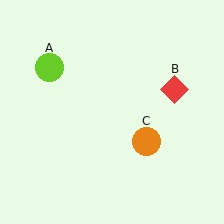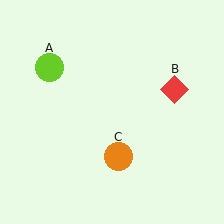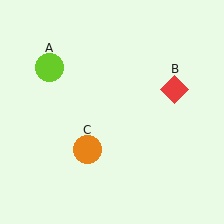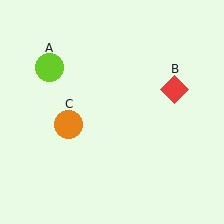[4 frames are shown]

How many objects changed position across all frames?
1 object changed position: orange circle (object C).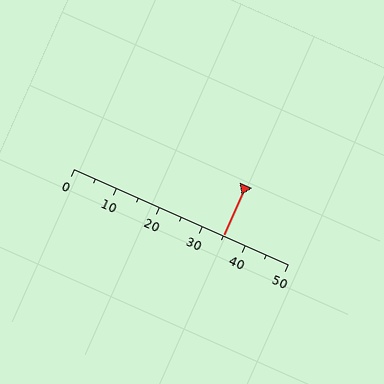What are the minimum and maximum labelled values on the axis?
The axis runs from 0 to 50.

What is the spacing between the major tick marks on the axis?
The major ticks are spaced 10 apart.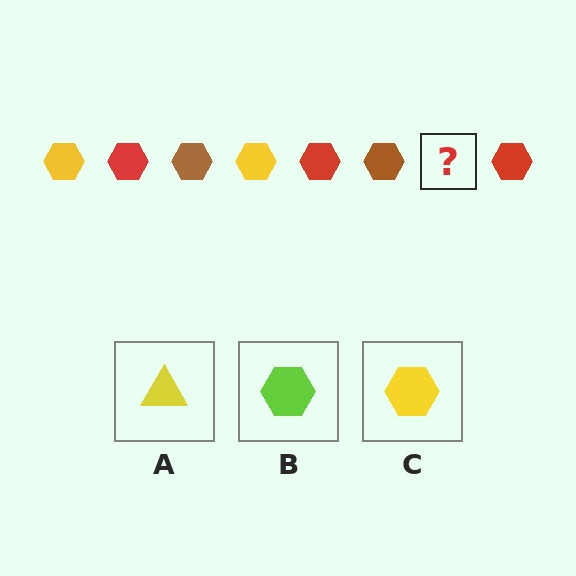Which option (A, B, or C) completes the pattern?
C.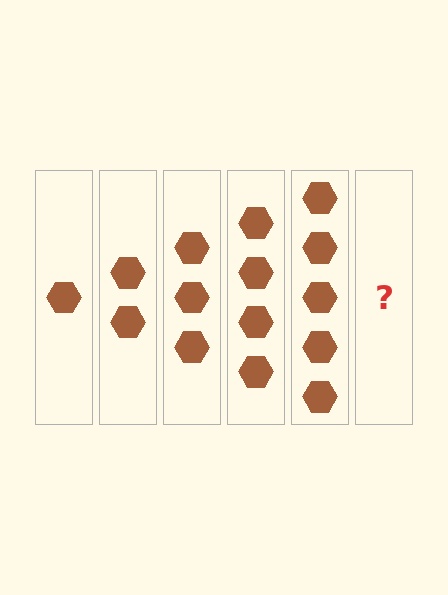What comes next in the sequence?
The next element should be 6 hexagons.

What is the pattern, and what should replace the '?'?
The pattern is that each step adds one more hexagon. The '?' should be 6 hexagons.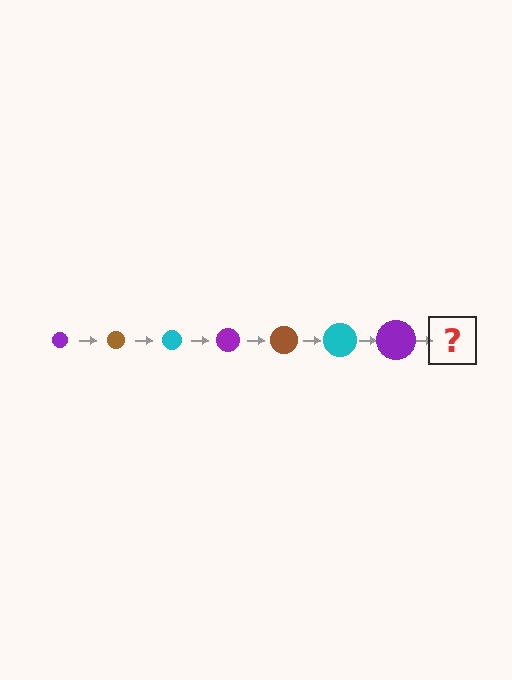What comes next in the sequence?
The next element should be a brown circle, larger than the previous one.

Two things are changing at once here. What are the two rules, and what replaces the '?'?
The two rules are that the circle grows larger each step and the color cycles through purple, brown, and cyan. The '?' should be a brown circle, larger than the previous one.